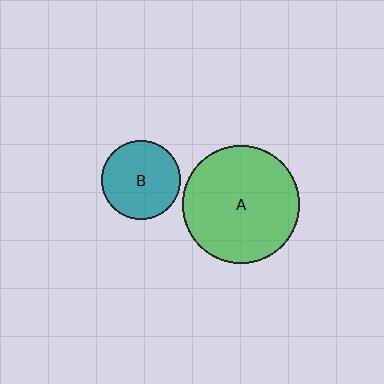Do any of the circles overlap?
No, none of the circles overlap.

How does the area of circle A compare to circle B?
Approximately 2.2 times.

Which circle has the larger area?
Circle A (green).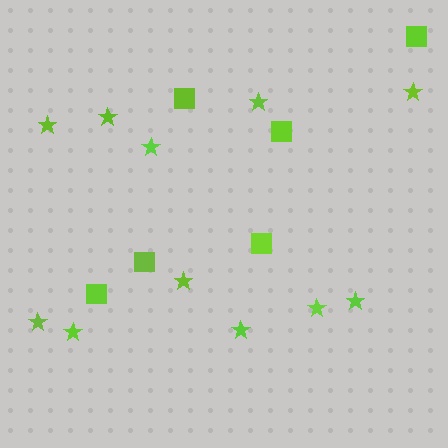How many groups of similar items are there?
There are 2 groups: one group of stars (11) and one group of squares (6).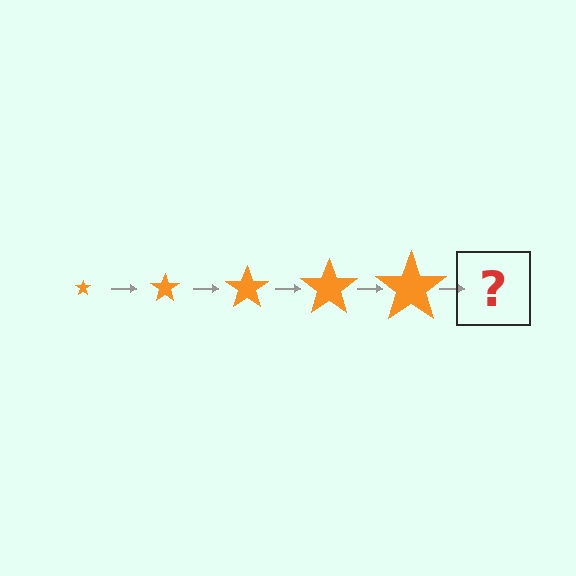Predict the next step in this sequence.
The next step is an orange star, larger than the previous one.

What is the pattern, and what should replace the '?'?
The pattern is that the star gets progressively larger each step. The '?' should be an orange star, larger than the previous one.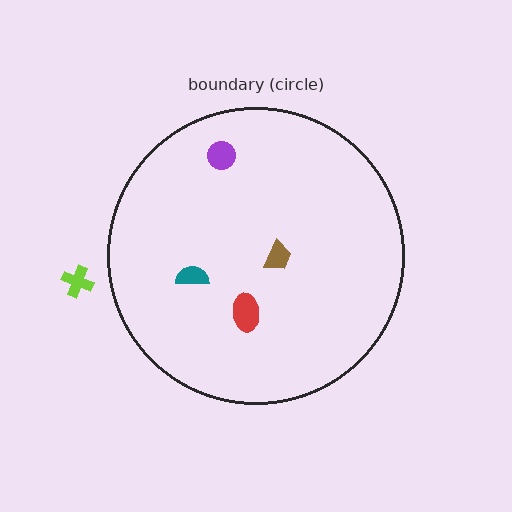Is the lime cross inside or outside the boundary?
Outside.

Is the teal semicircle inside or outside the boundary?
Inside.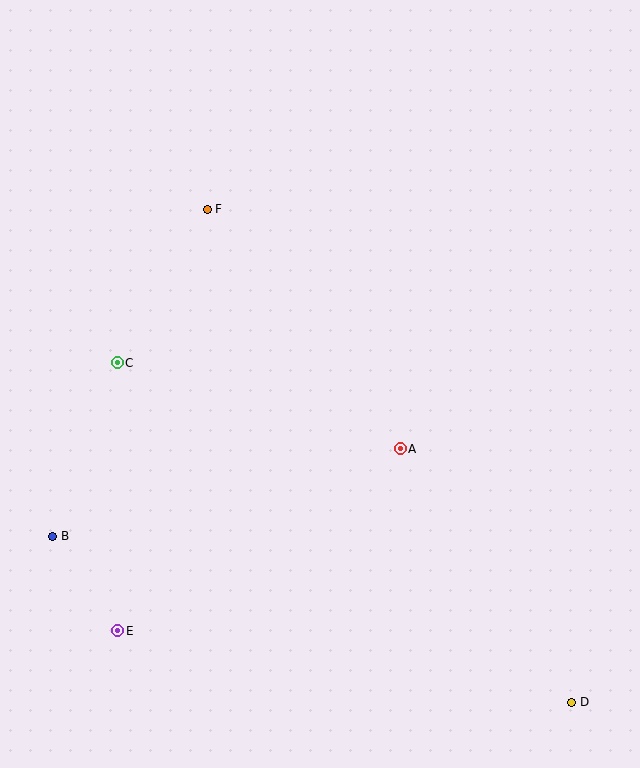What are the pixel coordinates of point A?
Point A is at (400, 449).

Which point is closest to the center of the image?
Point A at (400, 449) is closest to the center.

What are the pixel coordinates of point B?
Point B is at (53, 536).